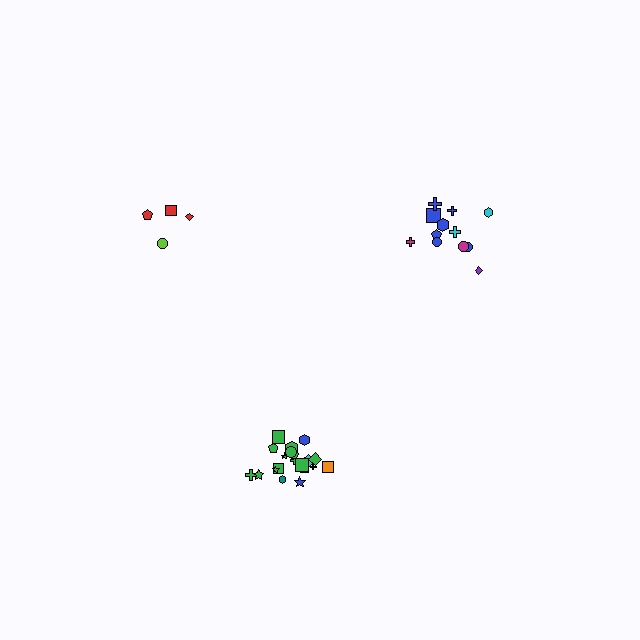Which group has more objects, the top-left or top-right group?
The top-right group.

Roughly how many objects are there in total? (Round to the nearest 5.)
Roughly 40 objects in total.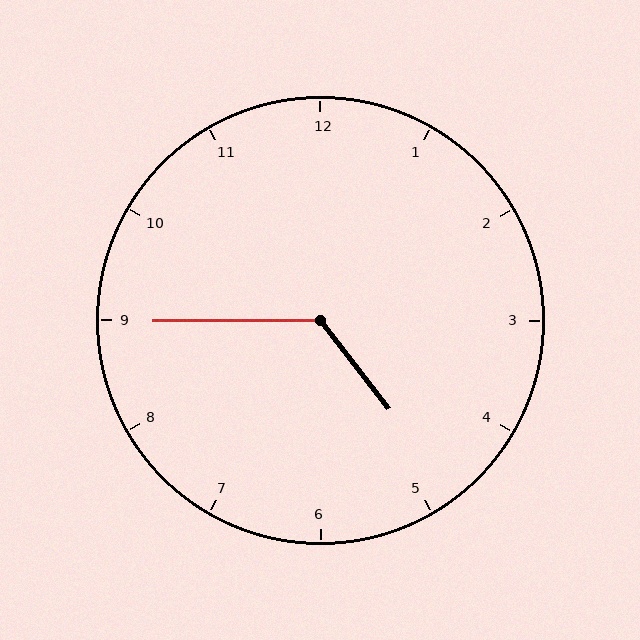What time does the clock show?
4:45.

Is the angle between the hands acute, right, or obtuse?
It is obtuse.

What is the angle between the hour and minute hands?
Approximately 128 degrees.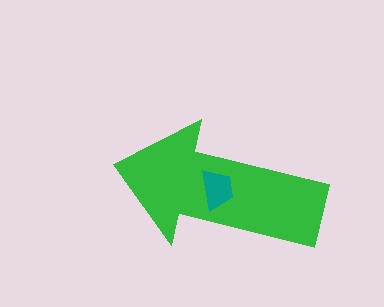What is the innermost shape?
The teal trapezoid.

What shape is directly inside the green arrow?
The teal trapezoid.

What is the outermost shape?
The green arrow.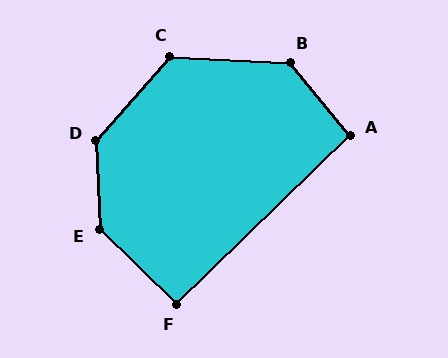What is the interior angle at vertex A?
Approximately 95 degrees (approximately right).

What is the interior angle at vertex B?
Approximately 133 degrees (obtuse).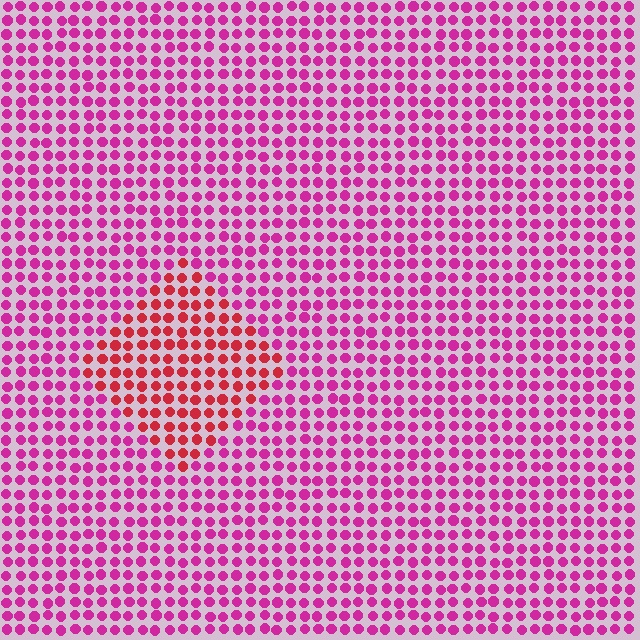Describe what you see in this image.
The image is filled with small magenta elements in a uniform arrangement. A diamond-shaped region is visible where the elements are tinted to a slightly different hue, forming a subtle color boundary.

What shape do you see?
I see a diamond.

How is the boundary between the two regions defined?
The boundary is defined purely by a slight shift in hue (about 36 degrees). Spacing, size, and orientation are identical on both sides.